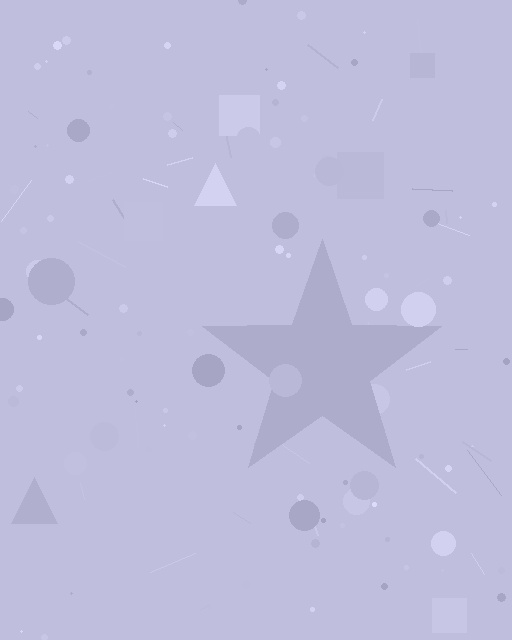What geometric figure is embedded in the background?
A star is embedded in the background.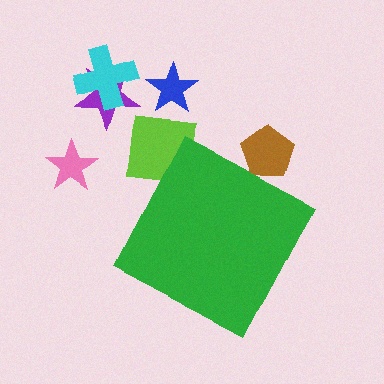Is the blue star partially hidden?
No, the blue star is fully visible.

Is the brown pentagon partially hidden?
Yes, the brown pentagon is partially hidden behind the green diamond.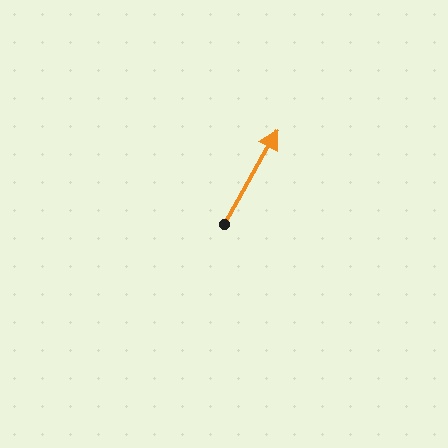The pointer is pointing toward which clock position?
Roughly 1 o'clock.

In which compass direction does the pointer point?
Northeast.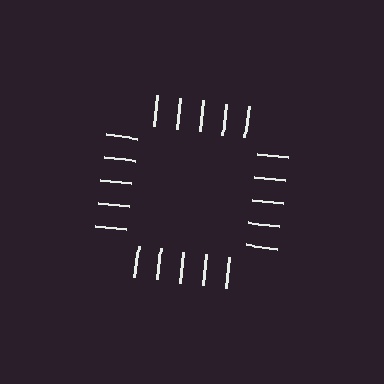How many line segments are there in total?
20 — 5 along each of the 4 edges.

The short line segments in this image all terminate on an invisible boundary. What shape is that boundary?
An illusory square — the line segments terminate on its edges but no continuous stroke is drawn.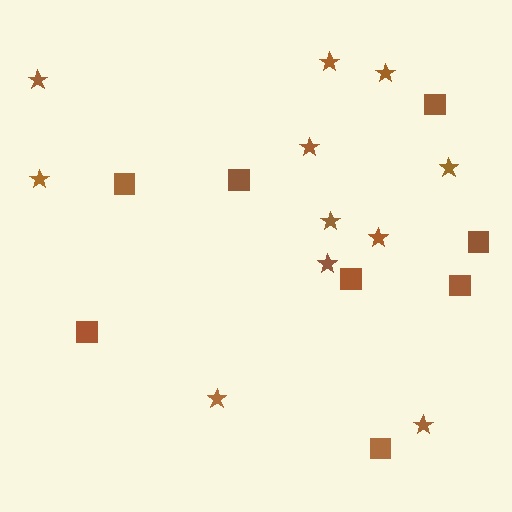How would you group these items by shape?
There are 2 groups: one group of squares (8) and one group of stars (11).